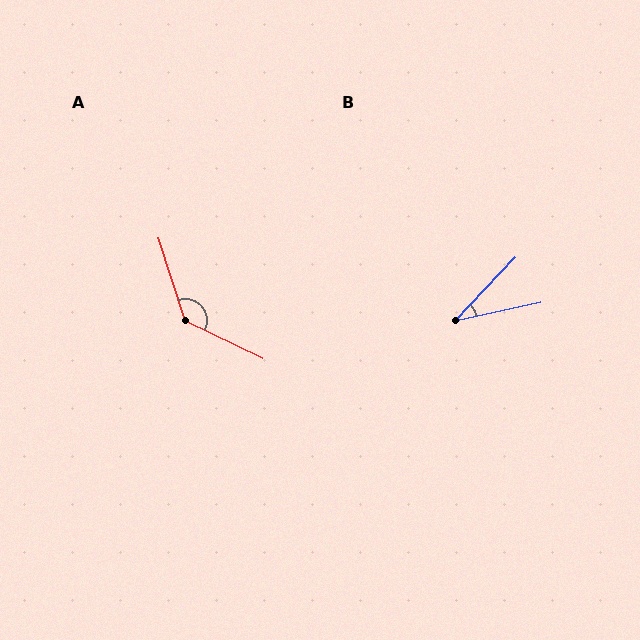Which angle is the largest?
A, at approximately 134 degrees.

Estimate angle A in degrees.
Approximately 134 degrees.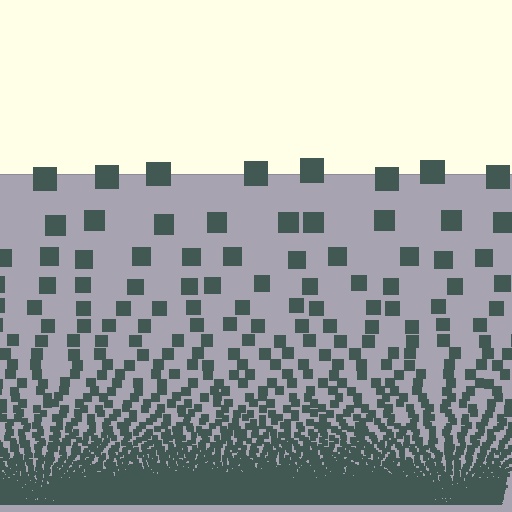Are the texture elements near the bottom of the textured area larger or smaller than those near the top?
Smaller. The gradient is inverted — elements near the bottom are smaller and denser.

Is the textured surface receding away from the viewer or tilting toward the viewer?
The surface appears to tilt toward the viewer. Texture elements get larger and sparser toward the top.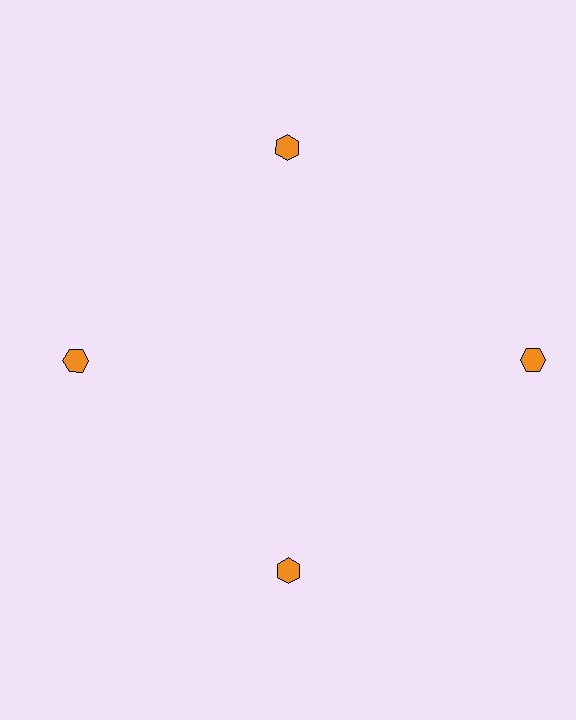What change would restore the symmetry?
The symmetry would be restored by moving it inward, back onto the ring so that all 4 hexagons sit at equal angles and equal distance from the center.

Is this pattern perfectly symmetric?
No. The 4 orange hexagons are arranged in a ring, but one element near the 3 o'clock position is pushed outward from the center, breaking the 4-fold rotational symmetry.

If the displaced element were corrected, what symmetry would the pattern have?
It would have 4-fold rotational symmetry — the pattern would map onto itself every 90 degrees.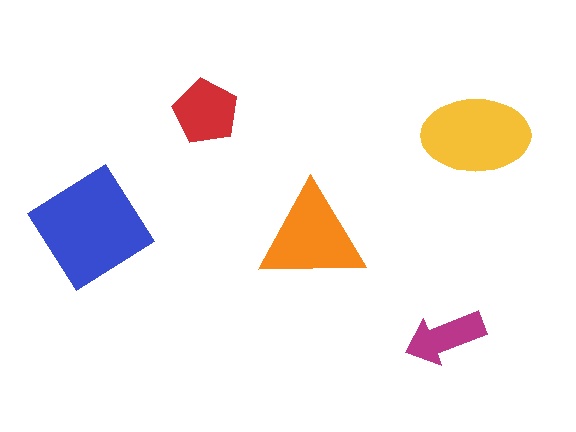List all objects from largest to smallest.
The blue diamond, the yellow ellipse, the orange triangle, the red pentagon, the magenta arrow.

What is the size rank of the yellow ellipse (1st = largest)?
2nd.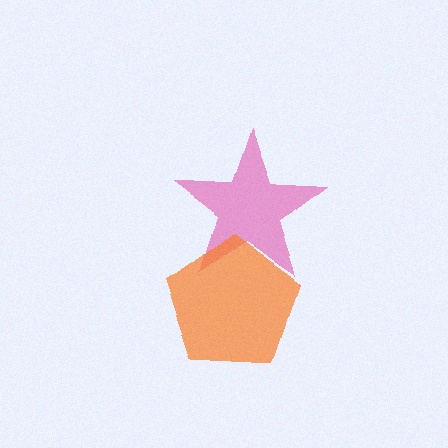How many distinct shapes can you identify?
There are 2 distinct shapes: a pink star, an orange pentagon.